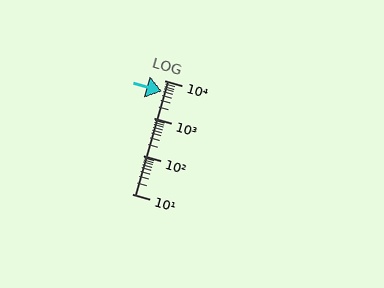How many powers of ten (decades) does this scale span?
The scale spans 3 decades, from 10 to 10000.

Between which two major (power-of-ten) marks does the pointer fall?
The pointer is between 1000 and 10000.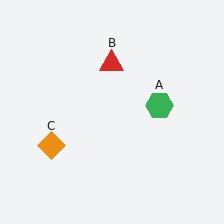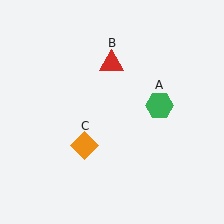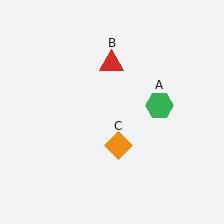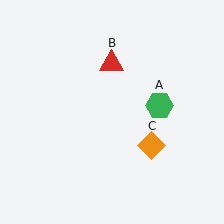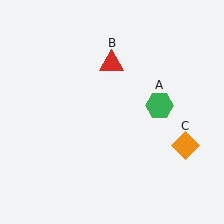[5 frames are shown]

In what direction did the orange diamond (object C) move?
The orange diamond (object C) moved right.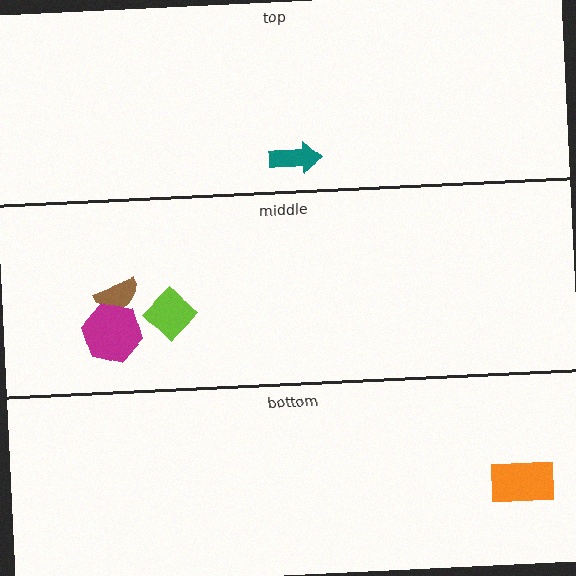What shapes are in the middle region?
The lime diamond, the brown semicircle, the magenta hexagon.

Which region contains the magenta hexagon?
The middle region.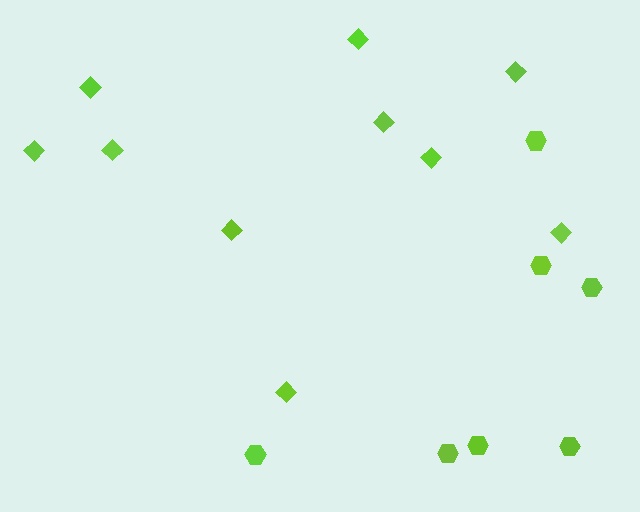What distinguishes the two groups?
There are 2 groups: one group of diamonds (10) and one group of hexagons (7).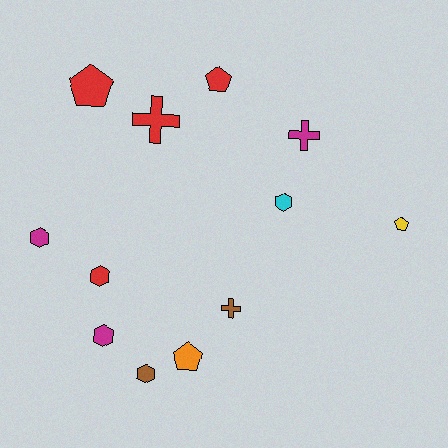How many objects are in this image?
There are 12 objects.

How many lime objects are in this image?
There are no lime objects.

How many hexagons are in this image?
There are 5 hexagons.